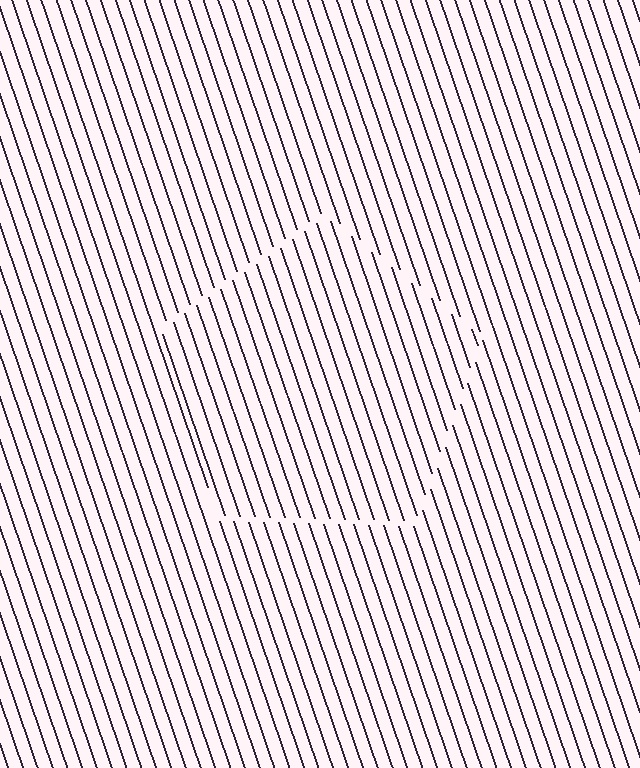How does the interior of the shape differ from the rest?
The interior of the shape contains the same grating, shifted by half a period — the contour is defined by the phase discontinuity where line-ends from the inner and outer gratings abut.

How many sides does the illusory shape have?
5 sides — the line-ends trace a pentagon.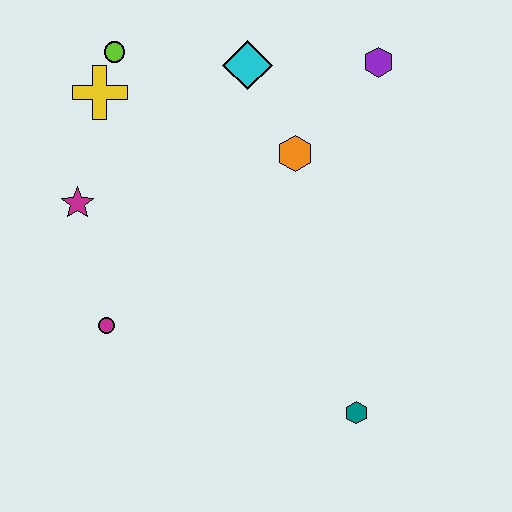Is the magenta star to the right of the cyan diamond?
No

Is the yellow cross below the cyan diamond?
Yes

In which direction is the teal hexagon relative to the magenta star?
The teal hexagon is to the right of the magenta star.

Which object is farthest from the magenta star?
The teal hexagon is farthest from the magenta star.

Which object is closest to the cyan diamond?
The orange hexagon is closest to the cyan diamond.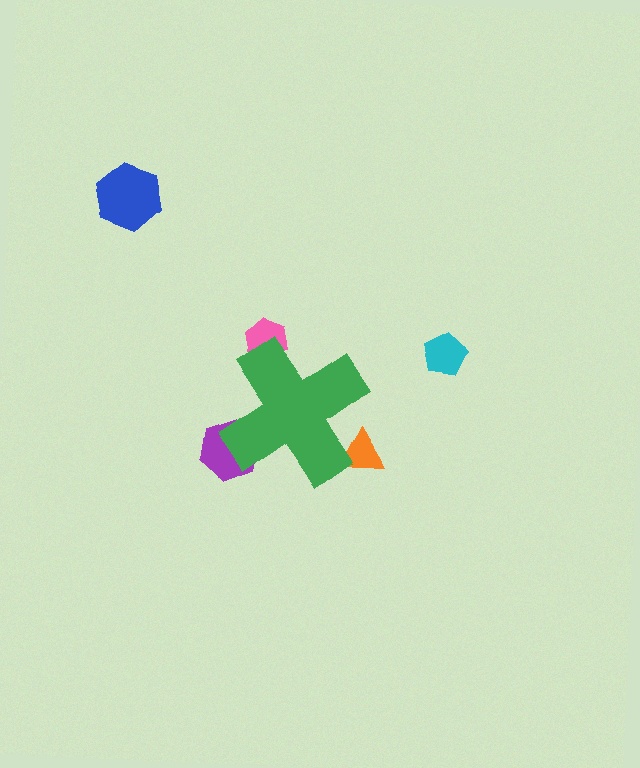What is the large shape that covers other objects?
A green cross.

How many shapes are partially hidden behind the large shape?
3 shapes are partially hidden.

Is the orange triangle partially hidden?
Yes, the orange triangle is partially hidden behind the green cross.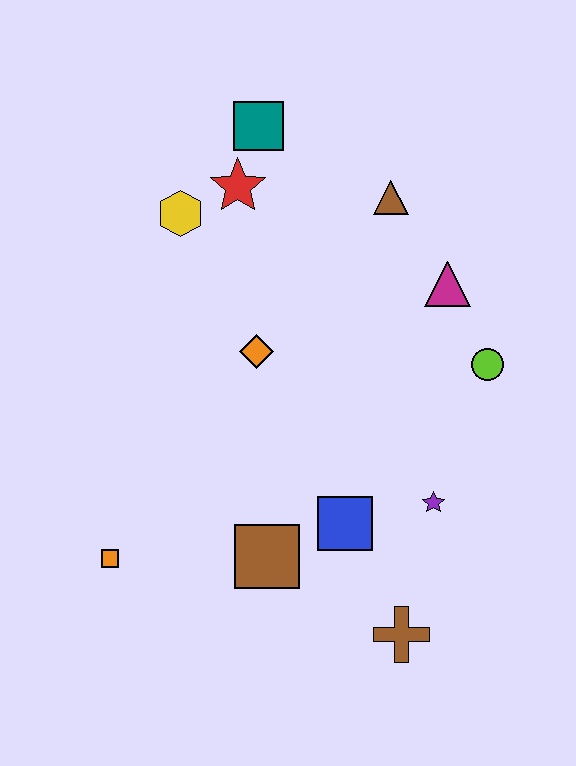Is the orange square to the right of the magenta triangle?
No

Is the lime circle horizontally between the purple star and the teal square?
No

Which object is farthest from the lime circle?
The orange square is farthest from the lime circle.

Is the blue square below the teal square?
Yes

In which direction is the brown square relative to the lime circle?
The brown square is to the left of the lime circle.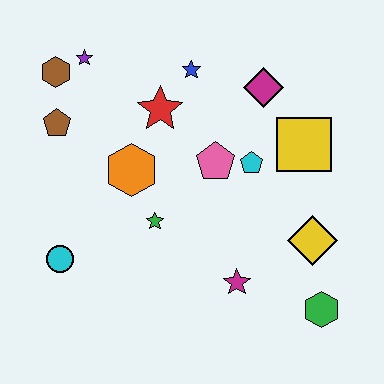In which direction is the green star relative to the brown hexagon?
The green star is below the brown hexagon.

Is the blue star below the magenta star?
No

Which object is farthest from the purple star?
The green hexagon is farthest from the purple star.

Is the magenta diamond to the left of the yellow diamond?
Yes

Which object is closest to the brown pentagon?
The brown hexagon is closest to the brown pentagon.